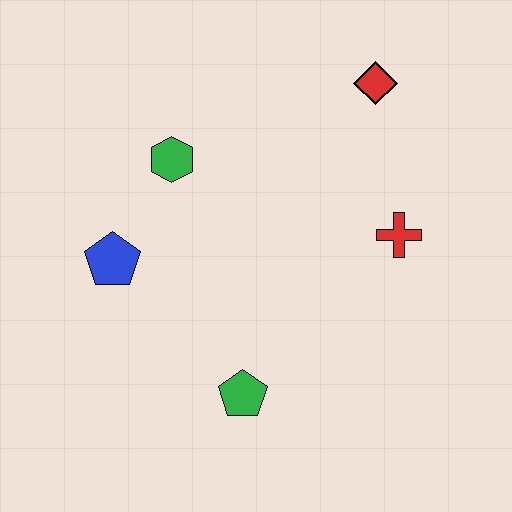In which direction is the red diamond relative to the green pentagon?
The red diamond is above the green pentagon.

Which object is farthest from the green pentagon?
The red diamond is farthest from the green pentagon.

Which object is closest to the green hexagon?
The blue pentagon is closest to the green hexagon.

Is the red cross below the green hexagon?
Yes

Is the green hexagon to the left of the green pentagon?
Yes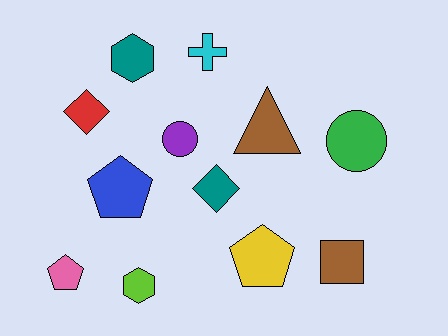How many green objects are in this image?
There is 1 green object.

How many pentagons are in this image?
There are 3 pentagons.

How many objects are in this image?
There are 12 objects.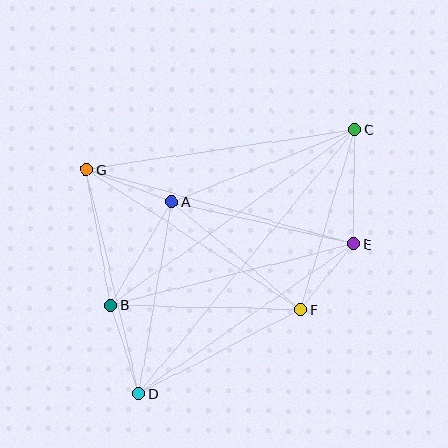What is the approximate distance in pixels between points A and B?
The distance between A and B is approximately 120 pixels.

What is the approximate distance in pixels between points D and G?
The distance between D and G is approximately 230 pixels.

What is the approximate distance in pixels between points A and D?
The distance between A and D is approximately 195 pixels.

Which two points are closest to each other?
Points E and F are closest to each other.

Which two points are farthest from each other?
Points C and D are farthest from each other.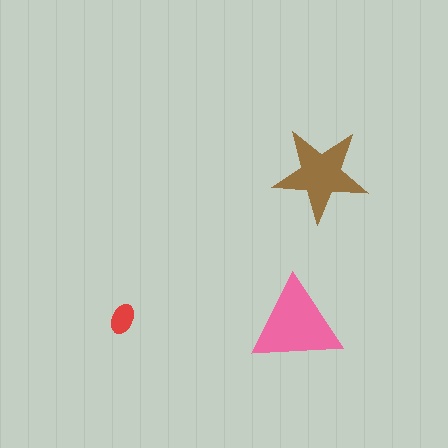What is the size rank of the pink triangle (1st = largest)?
1st.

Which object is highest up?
The brown star is topmost.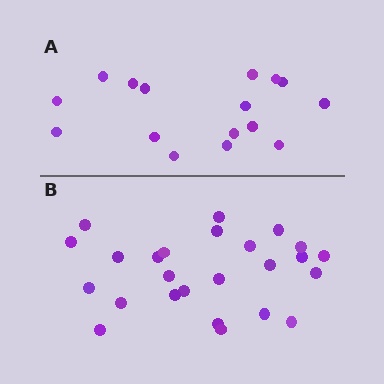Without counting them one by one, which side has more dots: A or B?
Region B (the bottom region) has more dots.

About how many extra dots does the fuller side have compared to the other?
Region B has roughly 8 or so more dots than region A.